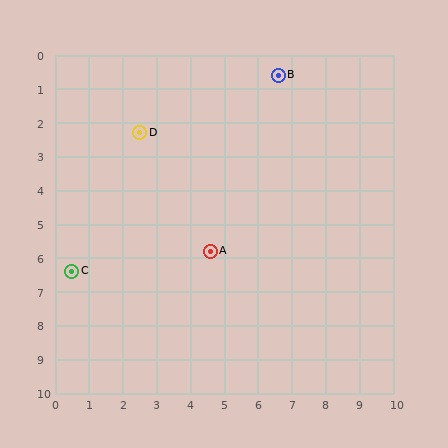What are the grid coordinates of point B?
Point B is at approximately (6.6, 0.6).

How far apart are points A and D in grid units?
Points A and D are about 4.1 grid units apart.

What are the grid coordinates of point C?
Point C is at approximately (0.5, 6.4).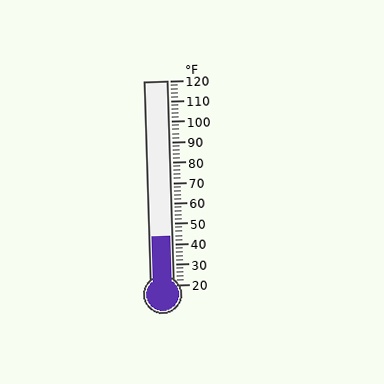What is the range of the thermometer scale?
The thermometer scale ranges from 20°F to 120°F.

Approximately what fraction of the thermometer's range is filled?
The thermometer is filled to approximately 25% of its range.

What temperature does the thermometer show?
The thermometer shows approximately 44°F.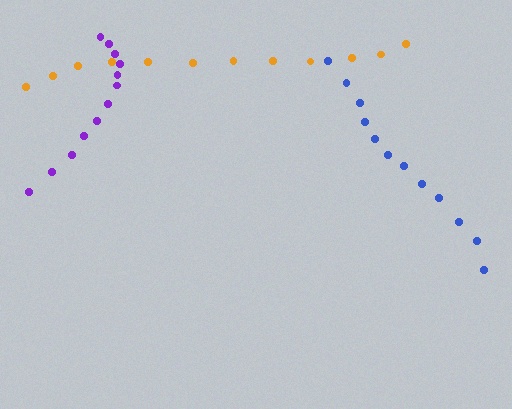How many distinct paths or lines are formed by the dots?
There are 3 distinct paths.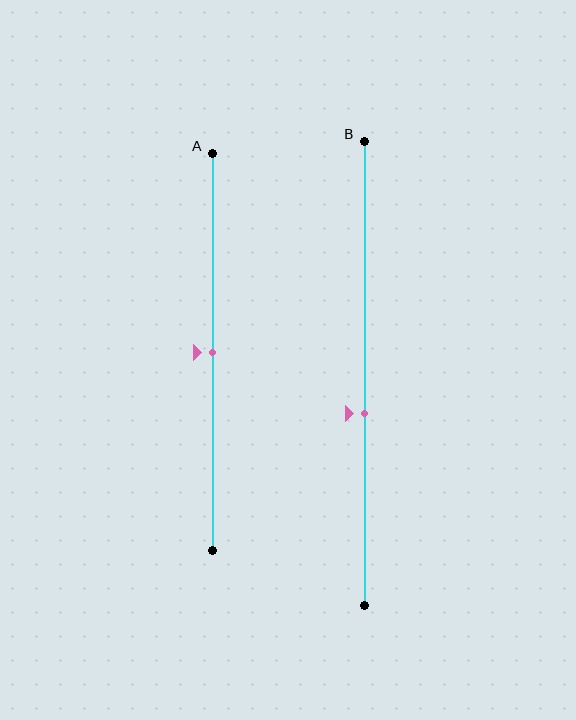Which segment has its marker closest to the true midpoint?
Segment A has its marker closest to the true midpoint.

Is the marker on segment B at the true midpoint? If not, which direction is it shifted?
No, the marker on segment B is shifted downward by about 9% of the segment length.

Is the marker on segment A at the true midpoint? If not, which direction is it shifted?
Yes, the marker on segment A is at the true midpoint.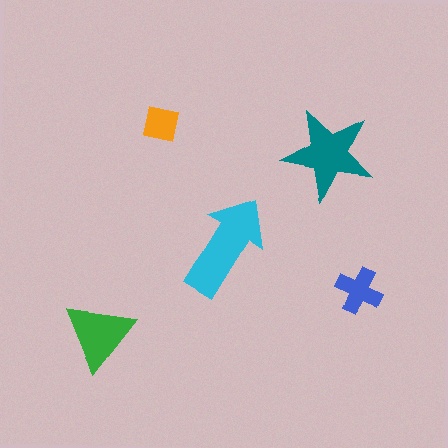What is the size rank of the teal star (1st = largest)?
2nd.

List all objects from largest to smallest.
The cyan arrow, the teal star, the green triangle, the blue cross, the orange square.